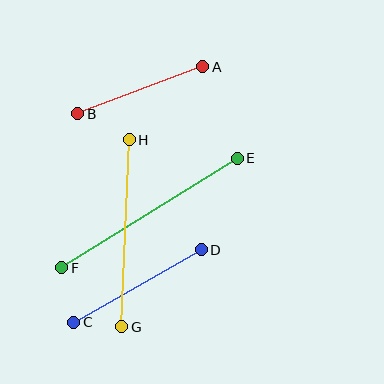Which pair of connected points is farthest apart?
Points E and F are farthest apart.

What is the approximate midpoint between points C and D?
The midpoint is at approximately (137, 286) pixels.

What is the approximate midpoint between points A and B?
The midpoint is at approximately (140, 90) pixels.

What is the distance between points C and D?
The distance is approximately 147 pixels.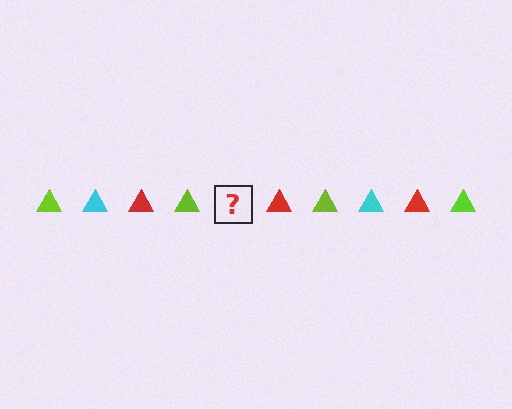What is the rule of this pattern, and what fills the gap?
The rule is that the pattern cycles through lime, cyan, red triangles. The gap should be filled with a cyan triangle.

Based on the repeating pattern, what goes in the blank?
The blank should be a cyan triangle.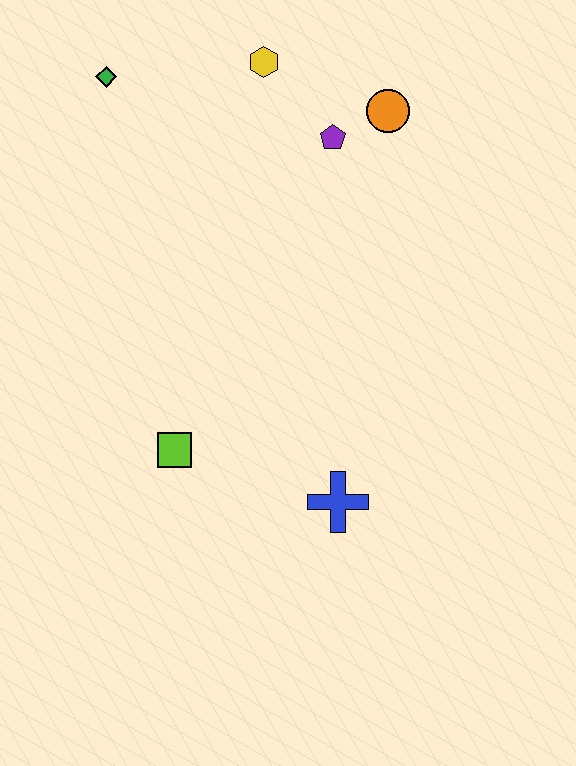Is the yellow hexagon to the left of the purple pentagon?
Yes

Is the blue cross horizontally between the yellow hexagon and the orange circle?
Yes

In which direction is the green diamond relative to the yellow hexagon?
The green diamond is to the left of the yellow hexagon.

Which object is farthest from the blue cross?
The green diamond is farthest from the blue cross.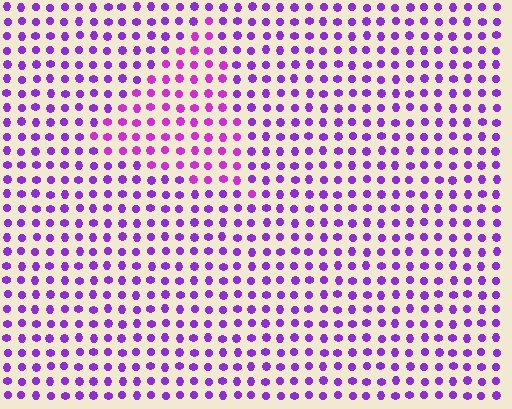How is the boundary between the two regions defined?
The boundary is defined purely by a slight shift in hue (about 25 degrees). Spacing, size, and orientation are identical on both sides.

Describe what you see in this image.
The image is filled with small purple elements in a uniform arrangement. A triangle-shaped region is visible where the elements are tinted to a slightly different hue, forming a subtle color boundary.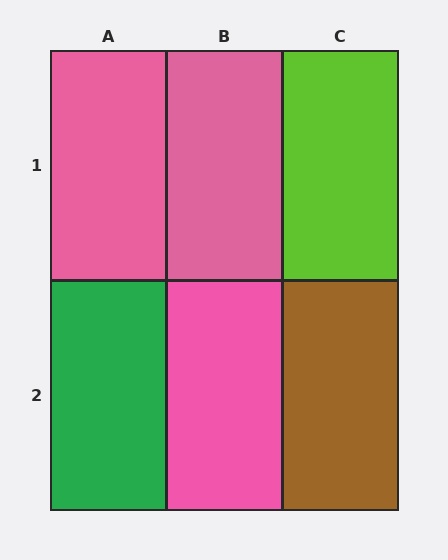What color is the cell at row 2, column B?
Pink.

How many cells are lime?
1 cell is lime.